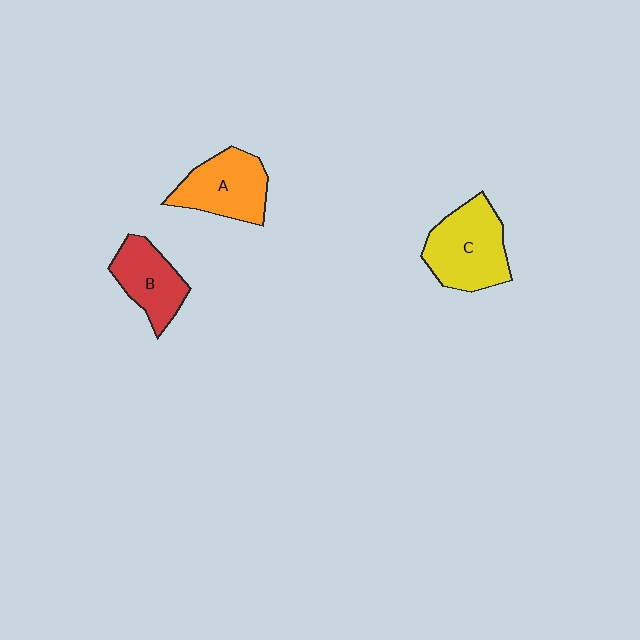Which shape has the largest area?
Shape C (yellow).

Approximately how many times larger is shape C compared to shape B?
Approximately 1.4 times.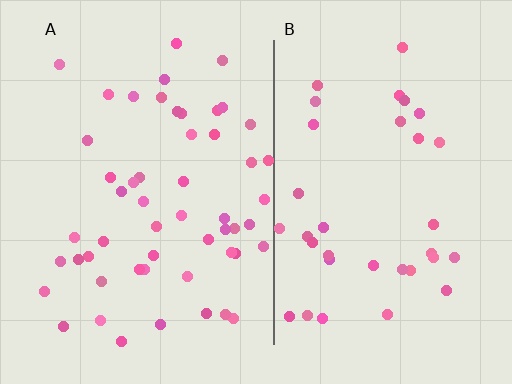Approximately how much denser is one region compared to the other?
Approximately 1.5× — region A over region B.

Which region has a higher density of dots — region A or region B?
A (the left).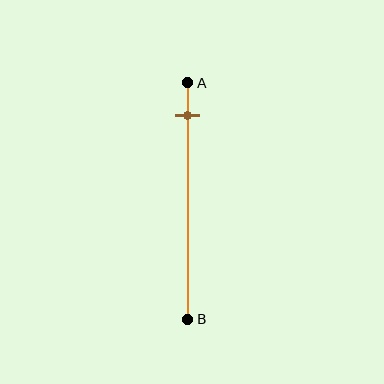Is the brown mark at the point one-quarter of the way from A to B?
No, the mark is at about 15% from A, not at the 25% one-quarter point.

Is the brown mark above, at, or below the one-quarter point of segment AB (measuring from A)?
The brown mark is above the one-quarter point of segment AB.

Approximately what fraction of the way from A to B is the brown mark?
The brown mark is approximately 15% of the way from A to B.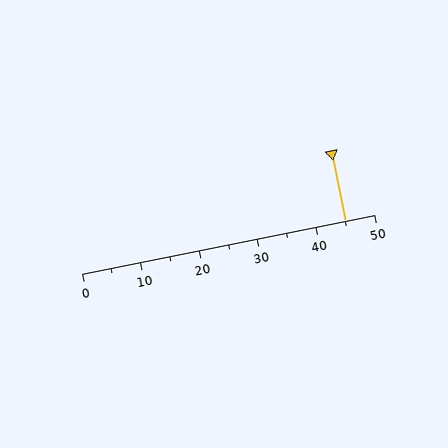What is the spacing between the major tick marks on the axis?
The major ticks are spaced 10 apart.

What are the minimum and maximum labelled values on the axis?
The axis runs from 0 to 50.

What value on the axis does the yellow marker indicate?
The marker indicates approximately 45.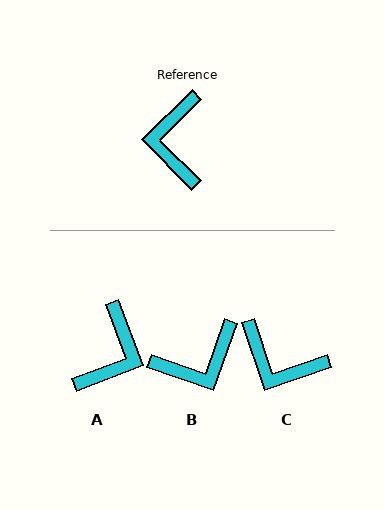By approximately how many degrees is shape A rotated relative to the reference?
Approximately 156 degrees counter-clockwise.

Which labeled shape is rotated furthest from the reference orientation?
A, about 156 degrees away.